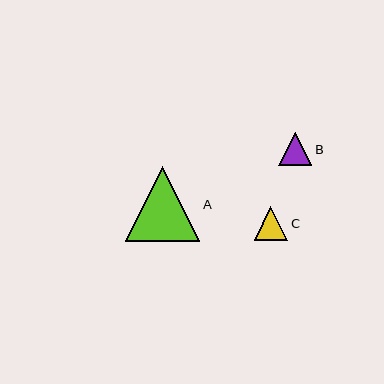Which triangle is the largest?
Triangle A is the largest with a size of approximately 75 pixels.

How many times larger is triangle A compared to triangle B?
Triangle A is approximately 2.3 times the size of triangle B.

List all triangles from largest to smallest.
From largest to smallest: A, C, B.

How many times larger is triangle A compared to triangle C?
Triangle A is approximately 2.2 times the size of triangle C.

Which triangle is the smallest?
Triangle B is the smallest with a size of approximately 33 pixels.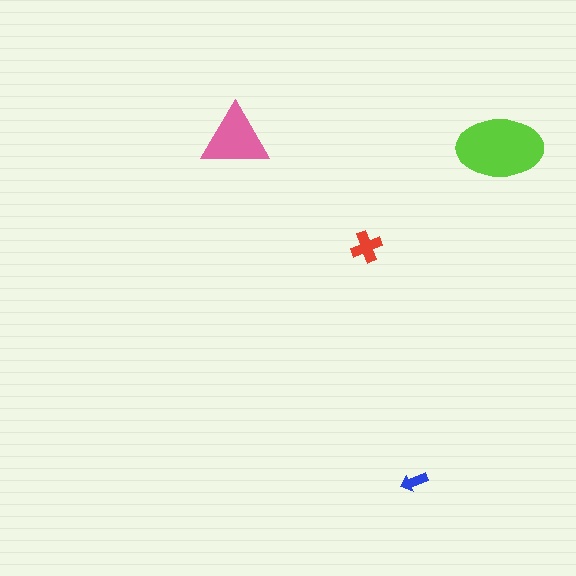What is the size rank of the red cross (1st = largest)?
3rd.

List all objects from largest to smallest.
The lime ellipse, the pink triangle, the red cross, the blue arrow.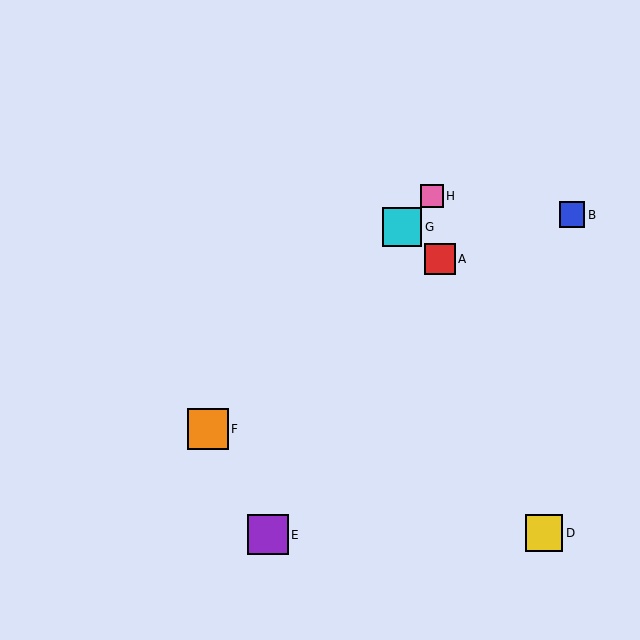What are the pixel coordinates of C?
Object C is at (201, 436).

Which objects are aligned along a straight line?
Objects C, F, G, H are aligned along a straight line.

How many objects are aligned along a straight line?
4 objects (C, F, G, H) are aligned along a straight line.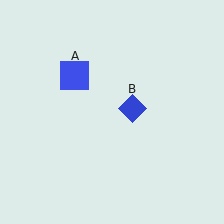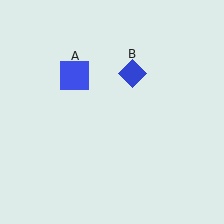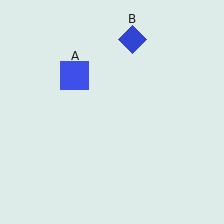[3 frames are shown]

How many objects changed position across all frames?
1 object changed position: blue diamond (object B).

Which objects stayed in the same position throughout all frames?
Blue square (object A) remained stationary.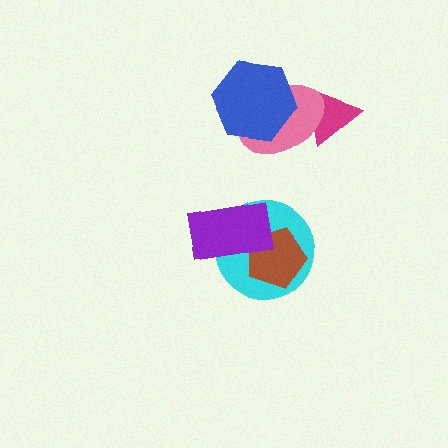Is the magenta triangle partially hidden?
Yes, it is partially covered by another shape.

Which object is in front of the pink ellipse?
The blue hexagon is in front of the pink ellipse.